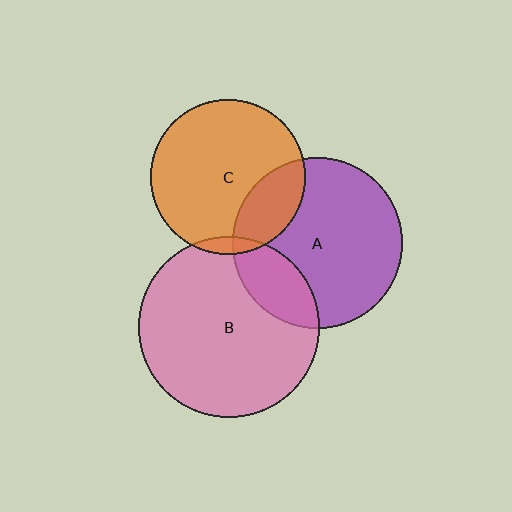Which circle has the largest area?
Circle B (pink).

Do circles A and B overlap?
Yes.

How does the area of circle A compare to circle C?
Approximately 1.2 times.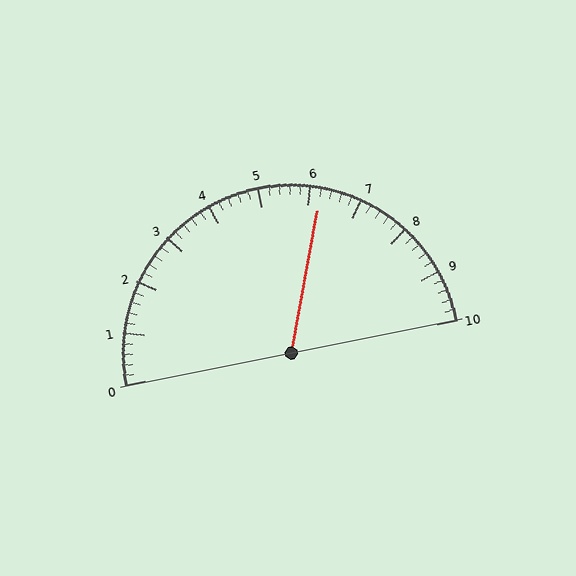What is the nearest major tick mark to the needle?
The nearest major tick mark is 6.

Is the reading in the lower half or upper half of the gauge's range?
The reading is in the upper half of the range (0 to 10).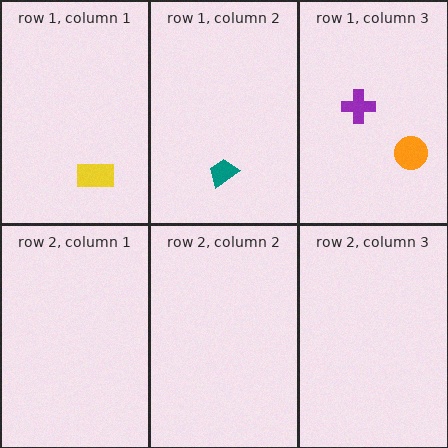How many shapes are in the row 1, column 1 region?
1.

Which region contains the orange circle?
The row 1, column 3 region.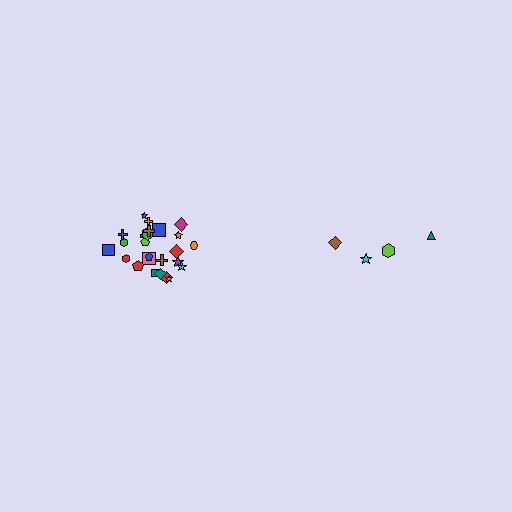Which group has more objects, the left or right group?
The left group.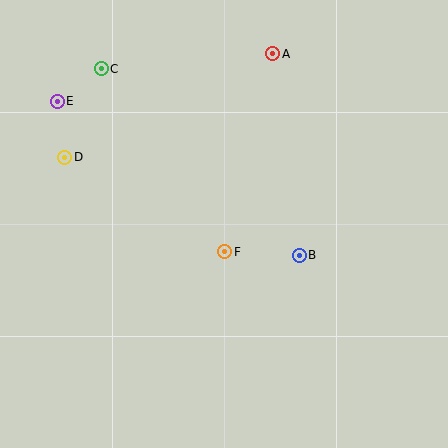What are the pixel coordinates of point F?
Point F is at (225, 252).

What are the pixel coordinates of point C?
Point C is at (101, 69).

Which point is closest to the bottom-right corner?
Point B is closest to the bottom-right corner.